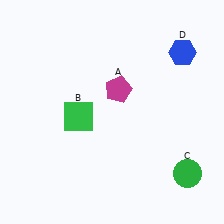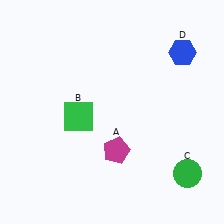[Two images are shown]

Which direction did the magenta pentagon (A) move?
The magenta pentagon (A) moved down.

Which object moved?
The magenta pentagon (A) moved down.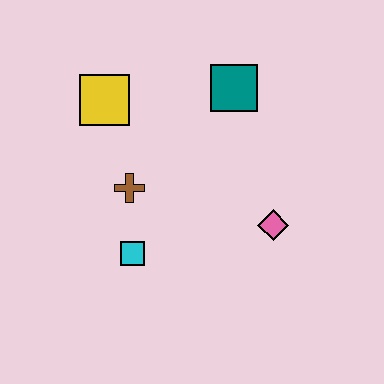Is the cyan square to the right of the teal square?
No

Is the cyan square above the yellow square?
No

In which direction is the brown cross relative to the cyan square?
The brown cross is above the cyan square.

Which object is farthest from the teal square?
The cyan square is farthest from the teal square.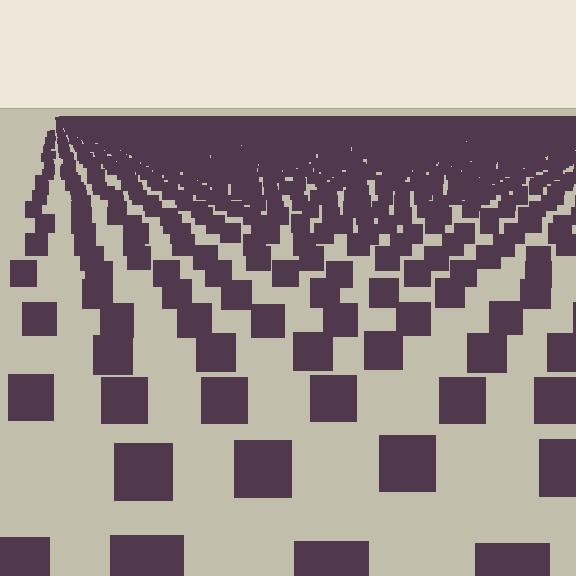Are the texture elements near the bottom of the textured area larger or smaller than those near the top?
Larger. Near the bottom, elements are closer to the viewer and appear at a bigger on-screen size.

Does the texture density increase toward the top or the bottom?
Density increases toward the top.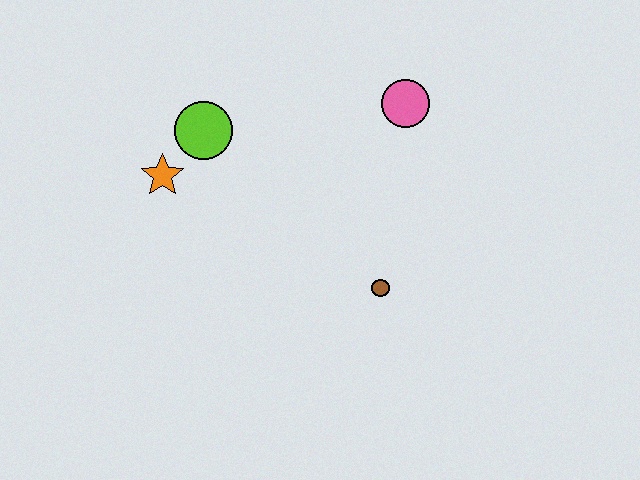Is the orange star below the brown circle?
No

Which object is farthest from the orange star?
The pink circle is farthest from the orange star.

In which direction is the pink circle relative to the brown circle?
The pink circle is above the brown circle.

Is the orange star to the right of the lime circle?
No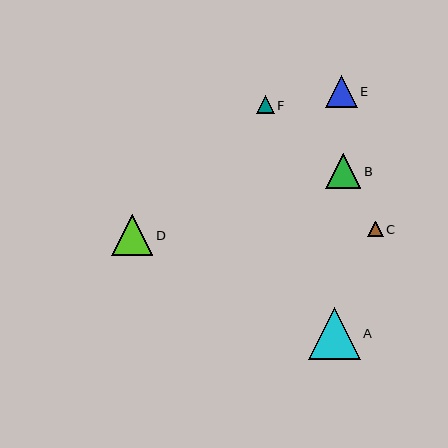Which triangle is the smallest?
Triangle C is the smallest with a size of approximately 16 pixels.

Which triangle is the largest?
Triangle A is the largest with a size of approximately 52 pixels.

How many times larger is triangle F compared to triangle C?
Triangle F is approximately 1.1 times the size of triangle C.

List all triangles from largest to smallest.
From largest to smallest: A, D, B, E, F, C.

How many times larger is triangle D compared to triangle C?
Triangle D is approximately 2.6 times the size of triangle C.